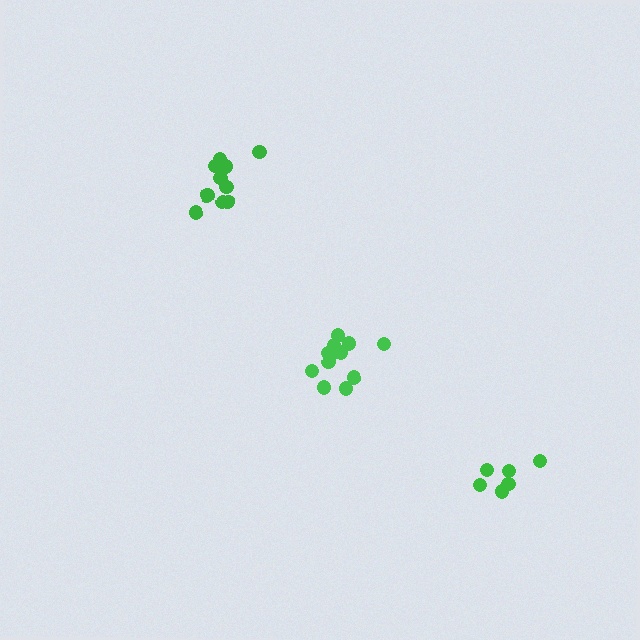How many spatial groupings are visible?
There are 3 spatial groupings.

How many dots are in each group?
Group 1: 12 dots, Group 2: 6 dots, Group 3: 10 dots (28 total).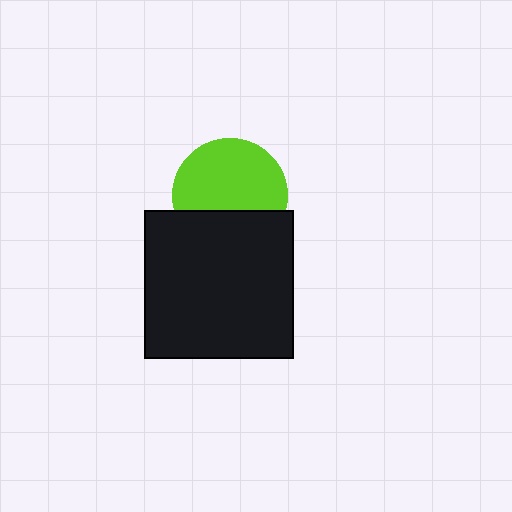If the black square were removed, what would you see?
You would see the complete lime circle.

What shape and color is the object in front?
The object in front is a black square.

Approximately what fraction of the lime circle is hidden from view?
Roughly 35% of the lime circle is hidden behind the black square.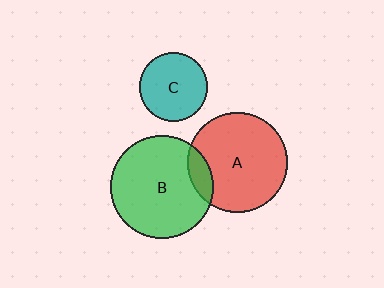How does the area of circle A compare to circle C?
Approximately 2.1 times.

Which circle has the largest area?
Circle B (green).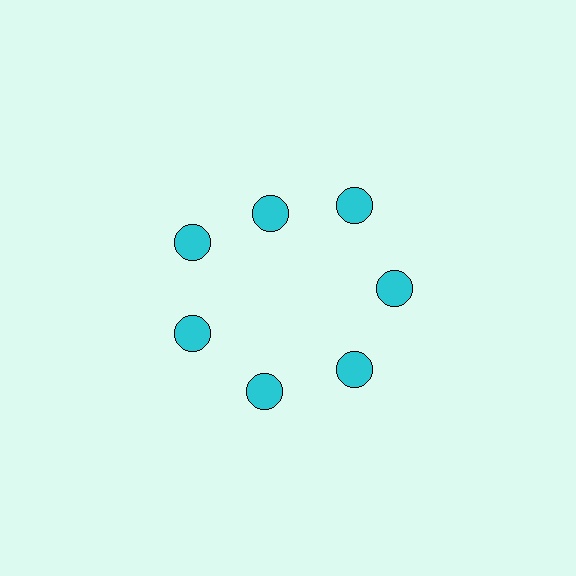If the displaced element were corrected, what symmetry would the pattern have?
It would have 7-fold rotational symmetry — the pattern would map onto itself every 51 degrees.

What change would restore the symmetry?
The symmetry would be restored by moving it outward, back onto the ring so that all 7 circles sit at equal angles and equal distance from the center.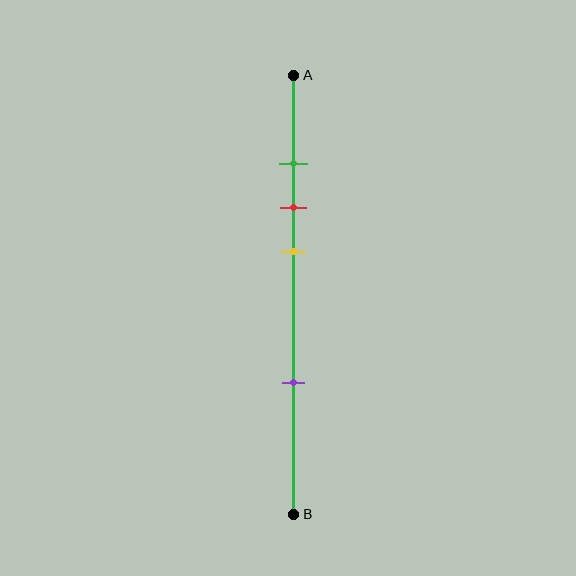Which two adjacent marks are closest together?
The green and red marks are the closest adjacent pair.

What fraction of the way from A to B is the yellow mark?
The yellow mark is approximately 40% (0.4) of the way from A to B.